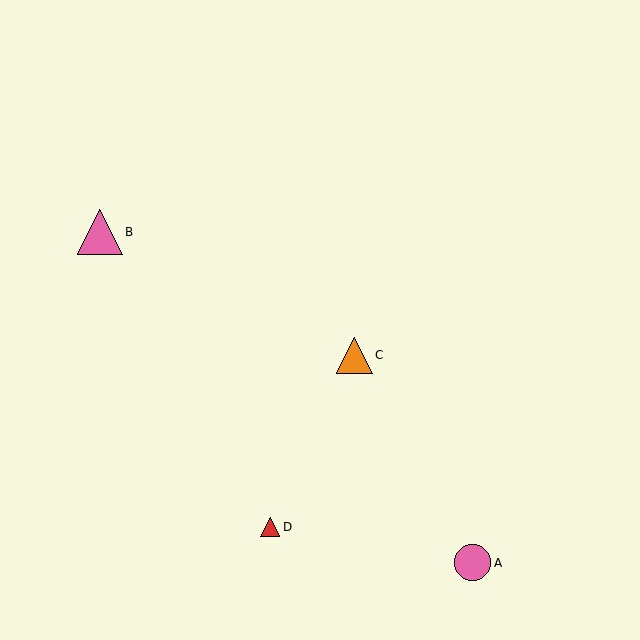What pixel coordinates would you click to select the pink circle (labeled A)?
Click at (473, 563) to select the pink circle A.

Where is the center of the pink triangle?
The center of the pink triangle is at (100, 232).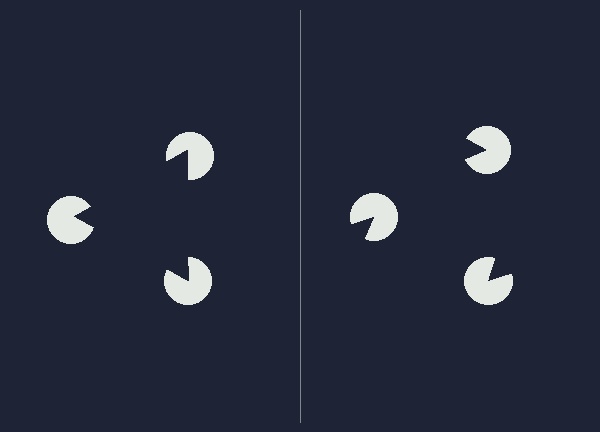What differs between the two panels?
The pac-man discs are positioned identically on both sides; only the wedge orientations differ. On the left they align to a triangle; on the right they are misaligned.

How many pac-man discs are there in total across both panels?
6 — 3 on each side.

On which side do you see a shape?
An illusory triangle appears on the left side. On the right side the wedge cuts are rotated, so no coherent shape forms.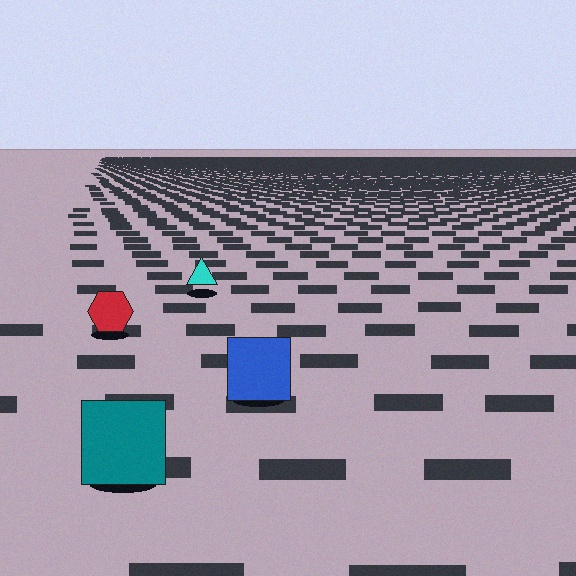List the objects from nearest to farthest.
From nearest to farthest: the teal square, the blue square, the red hexagon, the cyan triangle.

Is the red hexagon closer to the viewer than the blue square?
No. The blue square is closer — you can tell from the texture gradient: the ground texture is coarser near it.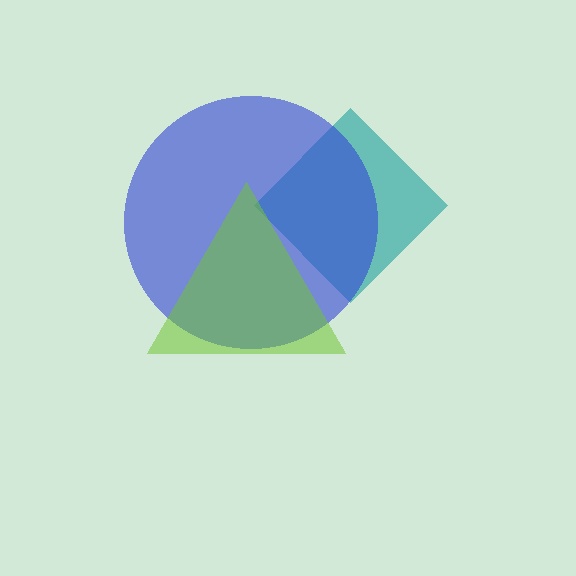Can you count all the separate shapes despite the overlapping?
Yes, there are 3 separate shapes.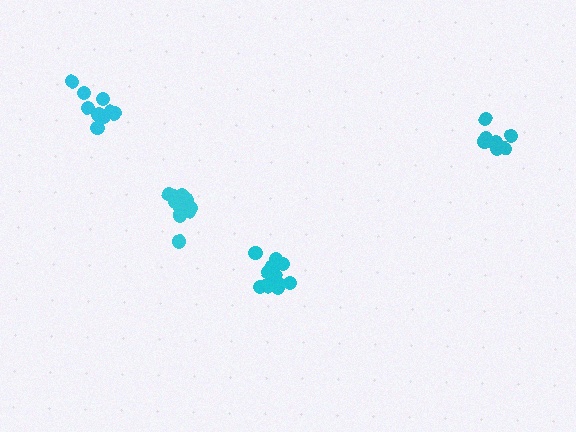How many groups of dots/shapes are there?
There are 4 groups.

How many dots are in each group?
Group 1: 10 dots, Group 2: 12 dots, Group 3: 8 dots, Group 4: 13 dots (43 total).